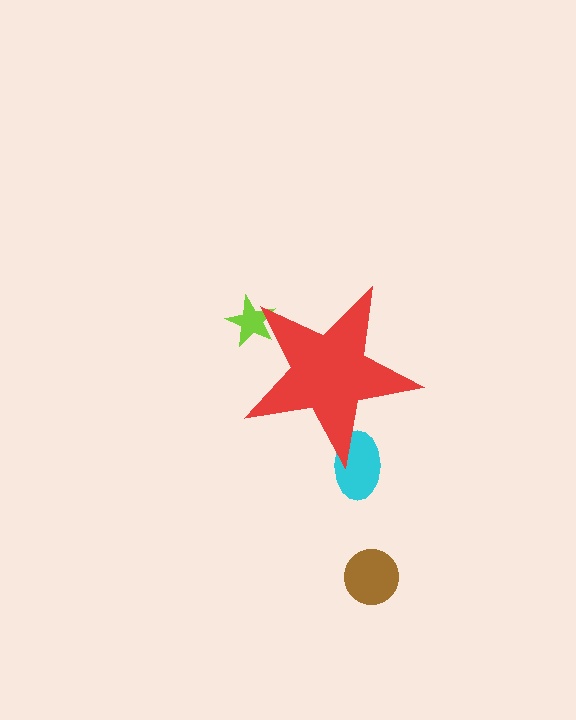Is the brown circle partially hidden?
No, the brown circle is fully visible.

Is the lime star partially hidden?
Yes, the lime star is partially hidden behind the red star.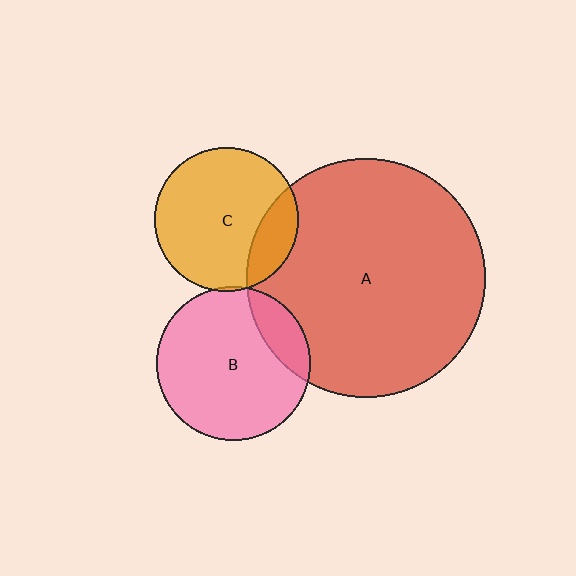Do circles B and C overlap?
Yes.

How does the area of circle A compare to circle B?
Approximately 2.4 times.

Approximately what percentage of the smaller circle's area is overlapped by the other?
Approximately 5%.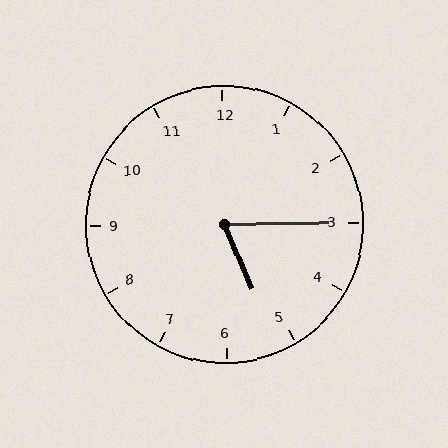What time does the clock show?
5:15.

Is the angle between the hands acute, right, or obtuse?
It is acute.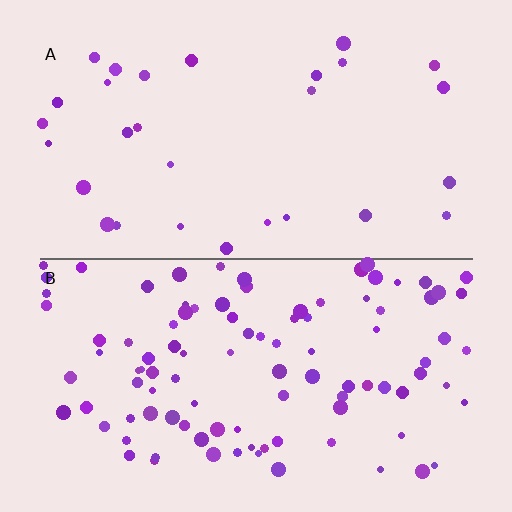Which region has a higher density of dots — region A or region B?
B (the bottom).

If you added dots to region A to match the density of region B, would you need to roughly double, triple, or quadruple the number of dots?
Approximately quadruple.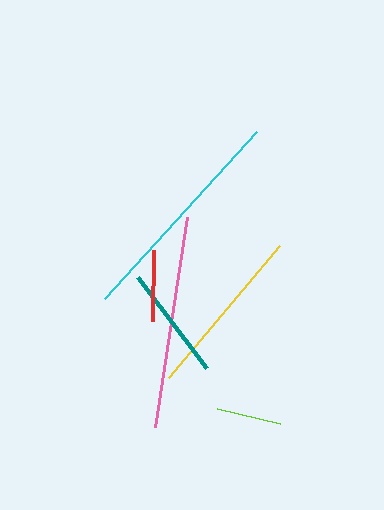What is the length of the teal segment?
The teal segment is approximately 114 pixels long.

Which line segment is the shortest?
The lime line is the shortest at approximately 65 pixels.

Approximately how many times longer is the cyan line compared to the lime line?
The cyan line is approximately 3.5 times the length of the lime line.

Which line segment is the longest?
The cyan line is the longest at approximately 225 pixels.